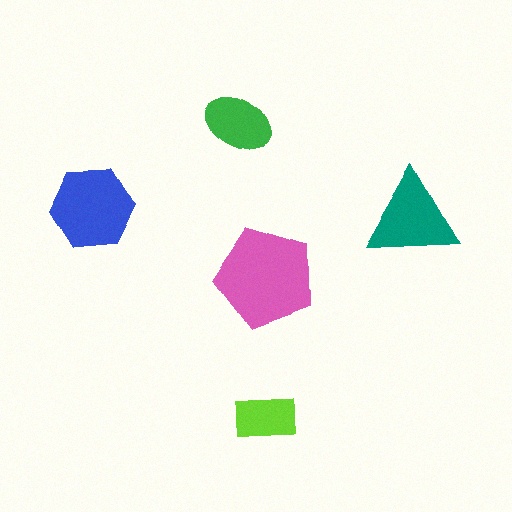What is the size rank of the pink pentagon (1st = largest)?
1st.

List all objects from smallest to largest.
The lime rectangle, the green ellipse, the teal triangle, the blue hexagon, the pink pentagon.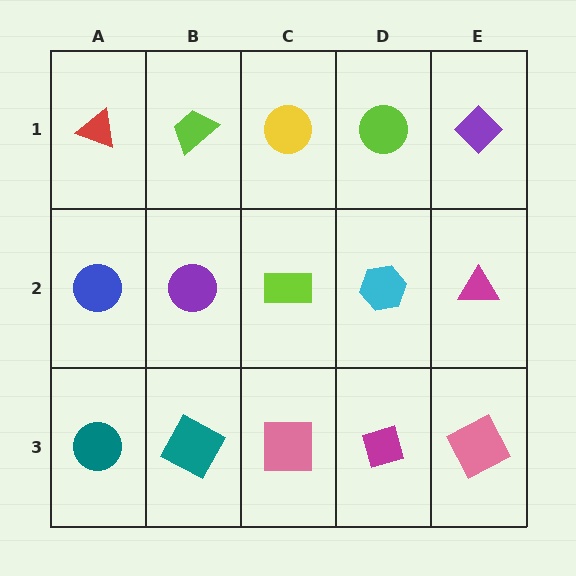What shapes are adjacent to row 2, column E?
A purple diamond (row 1, column E), a pink square (row 3, column E), a cyan hexagon (row 2, column D).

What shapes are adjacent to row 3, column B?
A purple circle (row 2, column B), a teal circle (row 3, column A), a pink square (row 3, column C).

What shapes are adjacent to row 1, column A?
A blue circle (row 2, column A), a lime trapezoid (row 1, column B).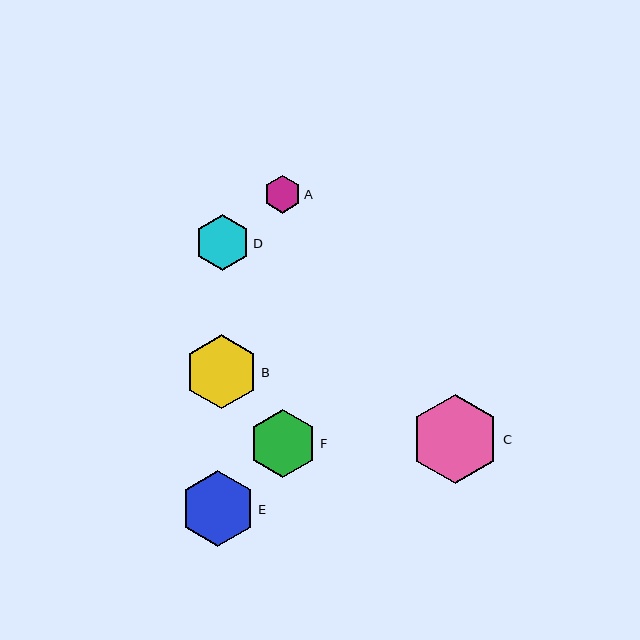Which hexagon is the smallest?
Hexagon A is the smallest with a size of approximately 38 pixels.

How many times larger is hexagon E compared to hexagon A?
Hexagon E is approximately 2.0 times the size of hexagon A.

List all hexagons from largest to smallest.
From largest to smallest: C, E, B, F, D, A.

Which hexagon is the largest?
Hexagon C is the largest with a size of approximately 89 pixels.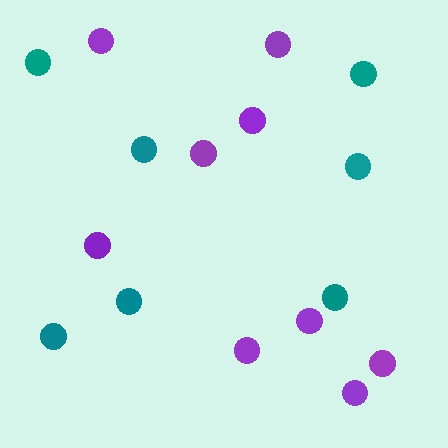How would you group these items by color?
There are 2 groups: one group of teal circles (7) and one group of purple circles (9).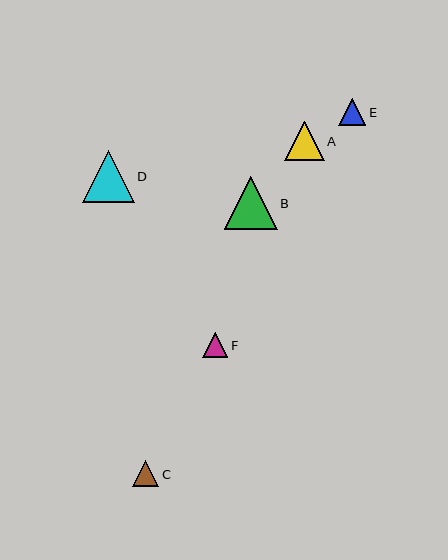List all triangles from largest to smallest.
From largest to smallest: B, D, A, E, C, F.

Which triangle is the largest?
Triangle B is the largest with a size of approximately 53 pixels.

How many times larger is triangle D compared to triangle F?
Triangle D is approximately 2.1 times the size of triangle F.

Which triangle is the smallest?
Triangle F is the smallest with a size of approximately 25 pixels.